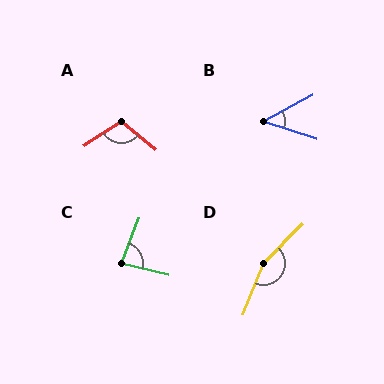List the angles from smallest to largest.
B (46°), C (83°), A (108°), D (156°).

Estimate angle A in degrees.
Approximately 108 degrees.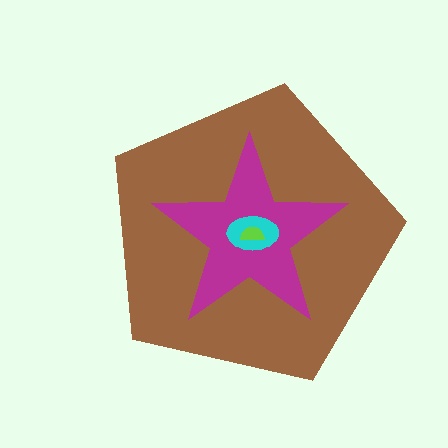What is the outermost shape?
The brown pentagon.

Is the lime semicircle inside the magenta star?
Yes.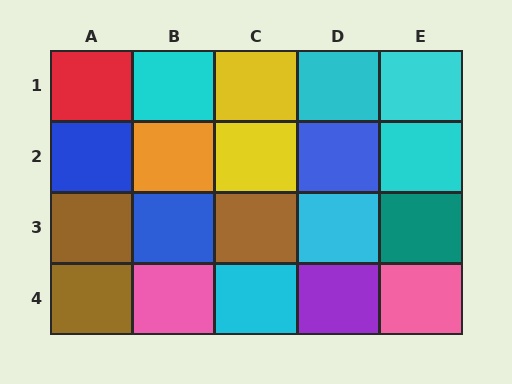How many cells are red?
1 cell is red.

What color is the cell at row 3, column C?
Brown.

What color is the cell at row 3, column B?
Blue.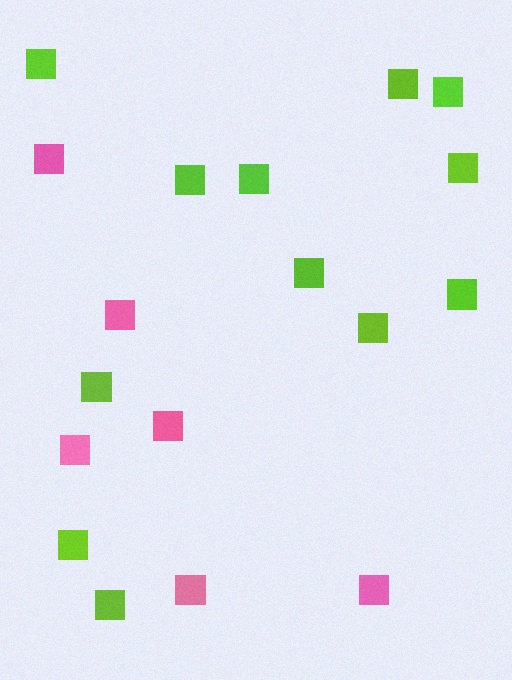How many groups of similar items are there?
There are 2 groups: one group of pink squares (6) and one group of lime squares (12).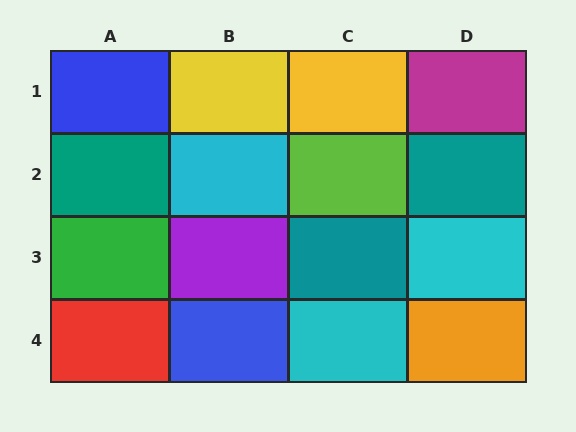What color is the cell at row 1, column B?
Yellow.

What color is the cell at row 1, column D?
Magenta.